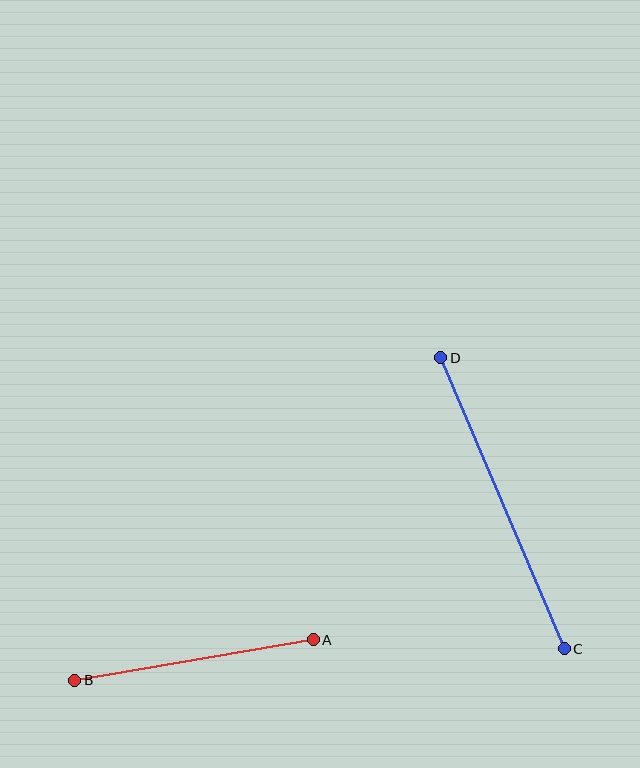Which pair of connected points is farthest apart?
Points C and D are farthest apart.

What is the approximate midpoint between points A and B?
The midpoint is at approximately (194, 660) pixels.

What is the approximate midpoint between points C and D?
The midpoint is at approximately (502, 503) pixels.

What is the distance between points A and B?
The distance is approximately 242 pixels.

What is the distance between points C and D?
The distance is approximately 316 pixels.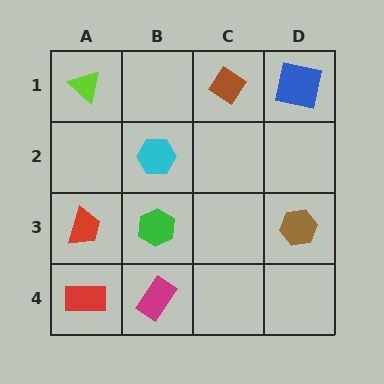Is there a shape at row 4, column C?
No, that cell is empty.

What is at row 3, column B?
A green hexagon.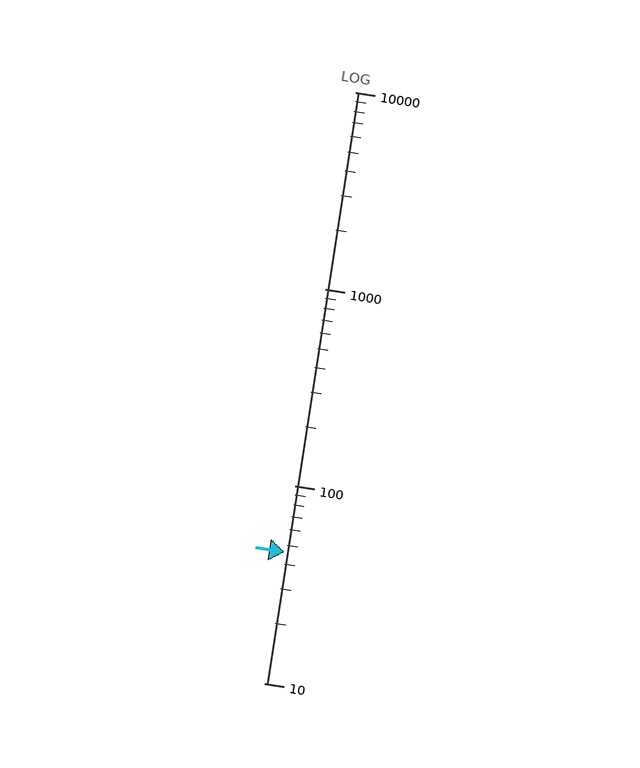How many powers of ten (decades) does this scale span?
The scale spans 3 decades, from 10 to 10000.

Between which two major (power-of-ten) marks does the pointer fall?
The pointer is between 10 and 100.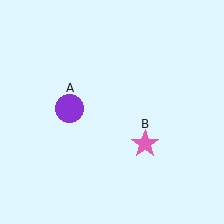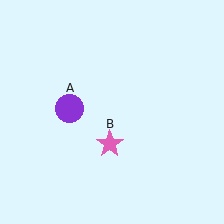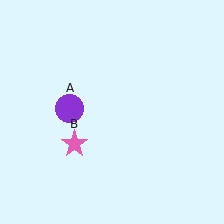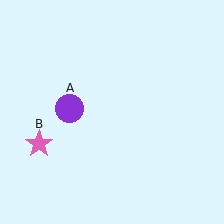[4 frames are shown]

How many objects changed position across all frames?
1 object changed position: pink star (object B).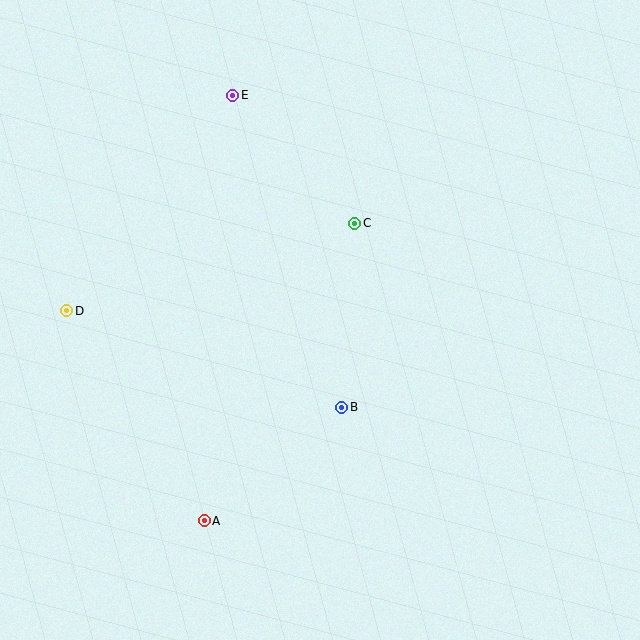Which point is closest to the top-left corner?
Point E is closest to the top-left corner.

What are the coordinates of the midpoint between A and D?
The midpoint between A and D is at (136, 416).